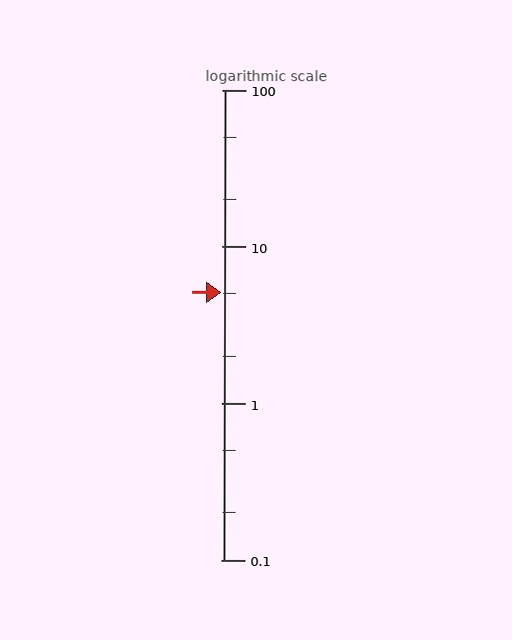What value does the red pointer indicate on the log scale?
The pointer indicates approximately 5.1.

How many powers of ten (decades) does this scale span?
The scale spans 3 decades, from 0.1 to 100.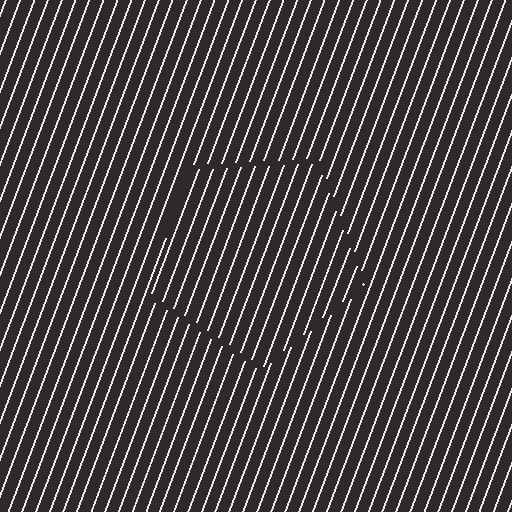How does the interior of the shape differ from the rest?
The interior of the shape contains the same grating, shifted by half a period — the contour is defined by the phase discontinuity where line-ends from the inner and outer gratings abut.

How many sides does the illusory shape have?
5 sides — the line-ends trace a pentagon.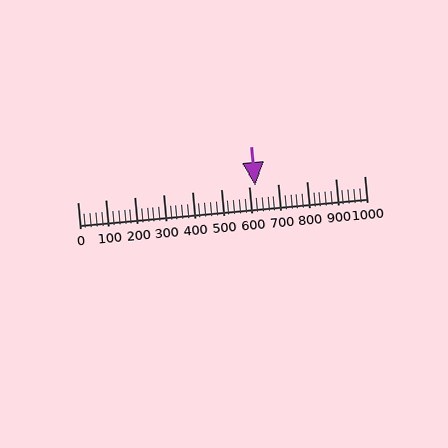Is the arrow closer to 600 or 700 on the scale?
The arrow is closer to 600.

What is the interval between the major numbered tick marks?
The major tick marks are spaced 100 units apart.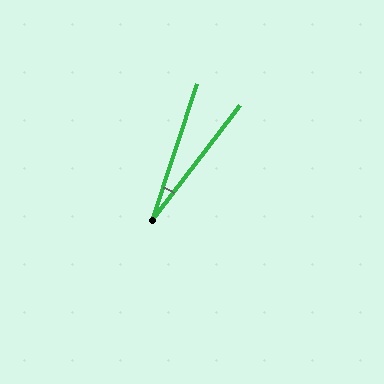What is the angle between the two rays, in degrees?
Approximately 19 degrees.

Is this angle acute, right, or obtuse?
It is acute.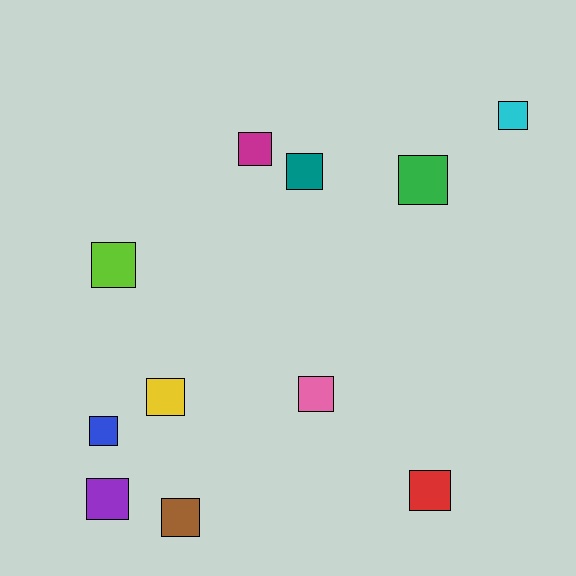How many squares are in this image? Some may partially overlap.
There are 11 squares.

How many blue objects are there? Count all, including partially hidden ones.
There is 1 blue object.